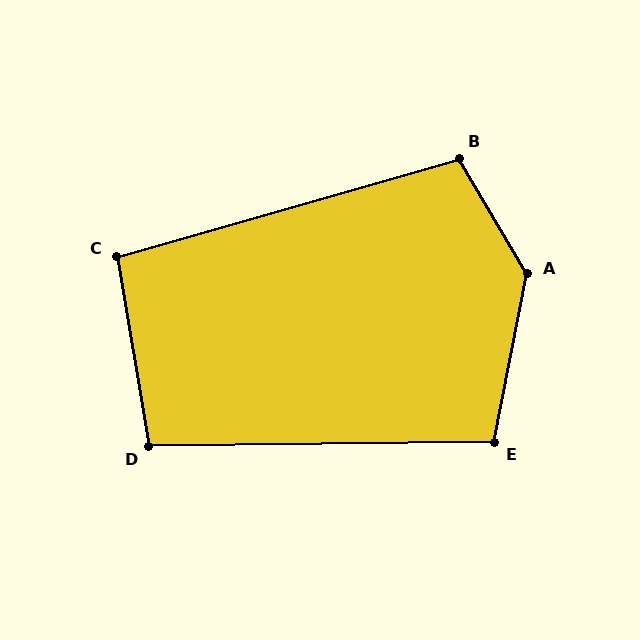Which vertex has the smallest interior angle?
C, at approximately 96 degrees.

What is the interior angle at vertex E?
Approximately 102 degrees (obtuse).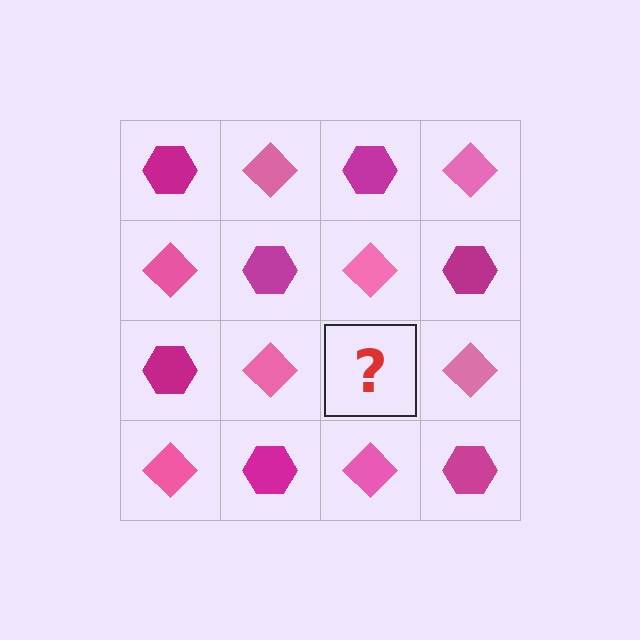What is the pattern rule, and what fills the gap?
The rule is that it alternates magenta hexagon and pink diamond in a checkerboard pattern. The gap should be filled with a magenta hexagon.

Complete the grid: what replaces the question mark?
The question mark should be replaced with a magenta hexagon.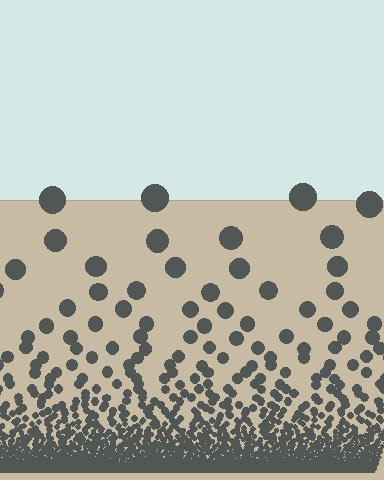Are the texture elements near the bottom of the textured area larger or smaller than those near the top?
Smaller. The gradient is inverted — elements near the bottom are smaller and denser.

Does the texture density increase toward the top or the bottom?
Density increases toward the bottom.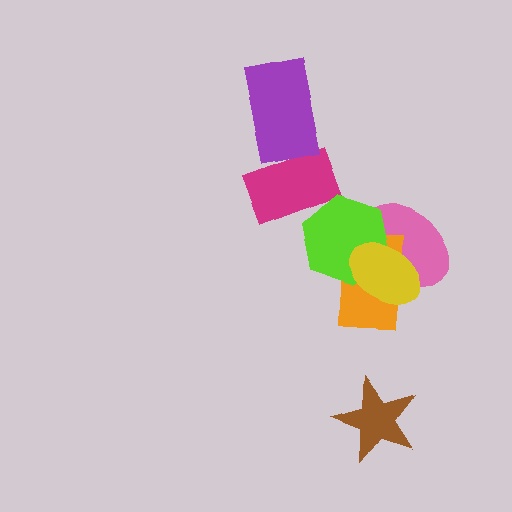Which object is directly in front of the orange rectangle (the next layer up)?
The lime hexagon is directly in front of the orange rectangle.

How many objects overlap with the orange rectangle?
3 objects overlap with the orange rectangle.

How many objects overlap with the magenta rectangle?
2 objects overlap with the magenta rectangle.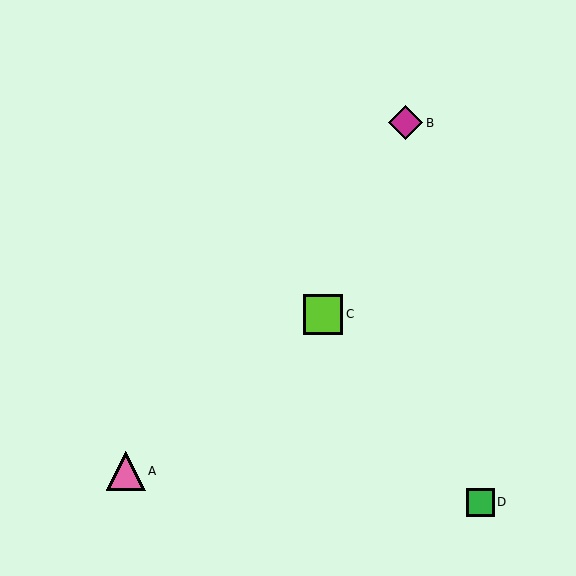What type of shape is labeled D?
Shape D is a green square.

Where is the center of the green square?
The center of the green square is at (480, 502).